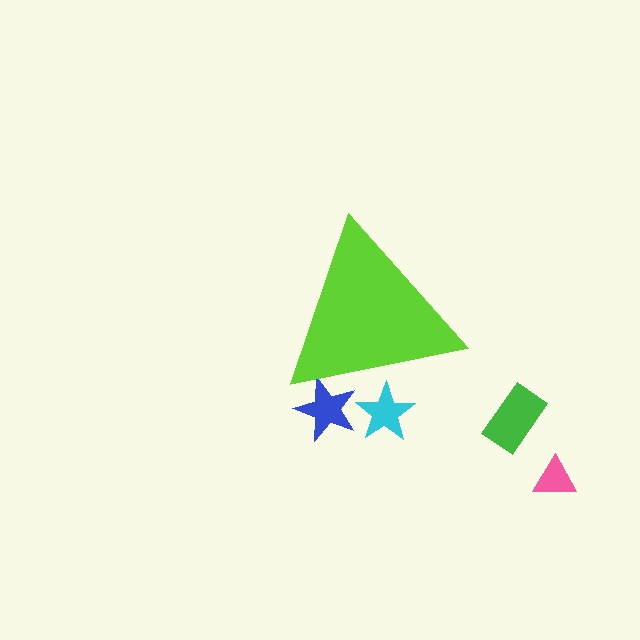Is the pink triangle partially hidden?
No, the pink triangle is fully visible.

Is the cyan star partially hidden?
Yes, the cyan star is partially hidden behind the lime triangle.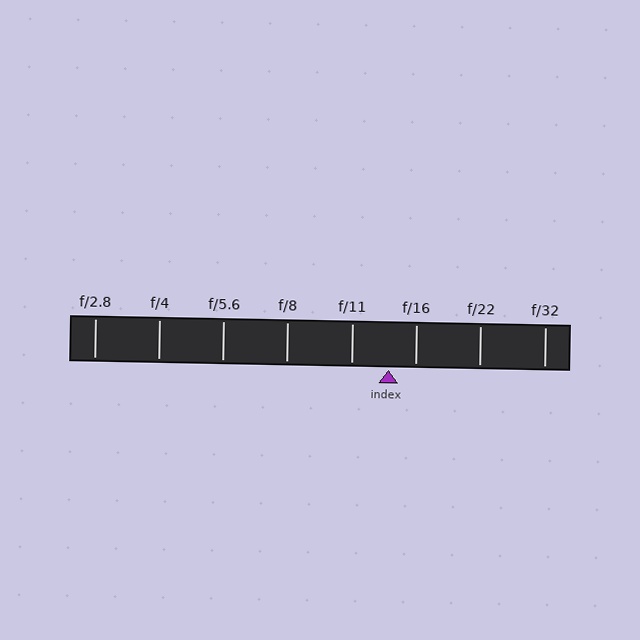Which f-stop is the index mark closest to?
The index mark is closest to f/16.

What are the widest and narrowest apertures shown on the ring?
The widest aperture shown is f/2.8 and the narrowest is f/32.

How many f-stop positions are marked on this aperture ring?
There are 8 f-stop positions marked.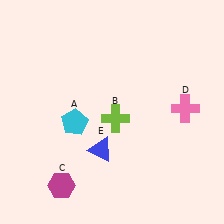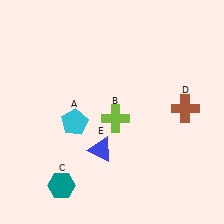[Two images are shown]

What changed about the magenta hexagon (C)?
In Image 1, C is magenta. In Image 2, it changed to teal.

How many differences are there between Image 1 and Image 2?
There are 2 differences between the two images.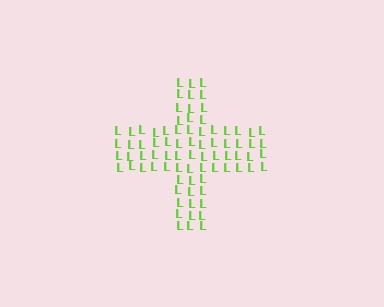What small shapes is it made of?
It is made of small letter L's.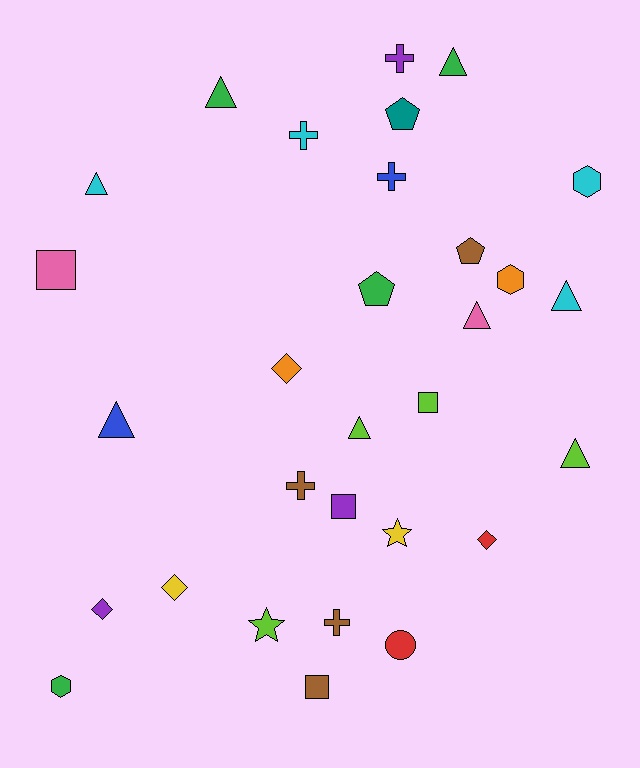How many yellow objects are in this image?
There are 2 yellow objects.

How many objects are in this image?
There are 30 objects.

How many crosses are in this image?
There are 5 crosses.